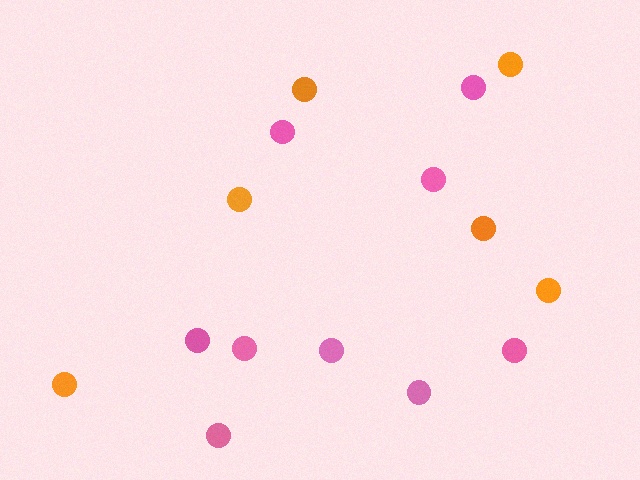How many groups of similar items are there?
There are 2 groups: one group of orange circles (6) and one group of pink circles (9).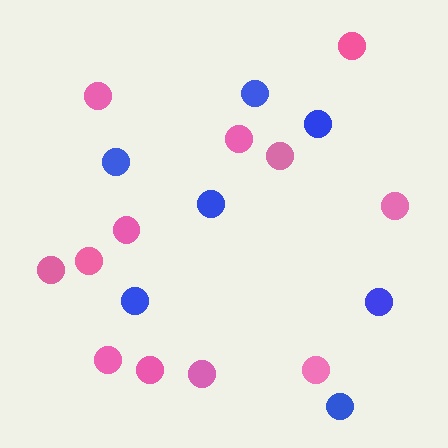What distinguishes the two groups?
There are 2 groups: one group of blue circles (7) and one group of pink circles (12).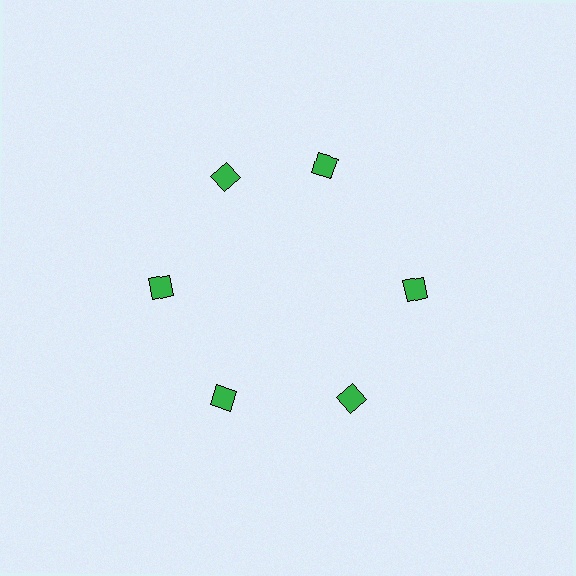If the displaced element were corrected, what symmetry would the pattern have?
It would have 6-fold rotational symmetry — the pattern would map onto itself every 60 degrees.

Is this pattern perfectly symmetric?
No. The 6 green diamonds are arranged in a ring, but one element near the 1 o'clock position is rotated out of alignment along the ring, breaking the 6-fold rotational symmetry.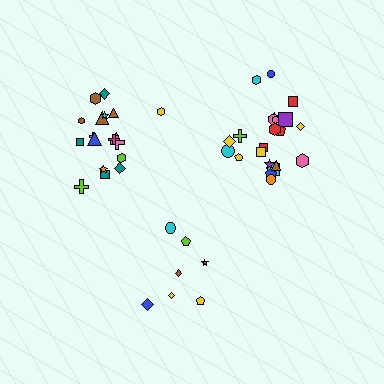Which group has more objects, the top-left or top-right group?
The top-right group.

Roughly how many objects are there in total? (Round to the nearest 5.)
Roughly 45 objects in total.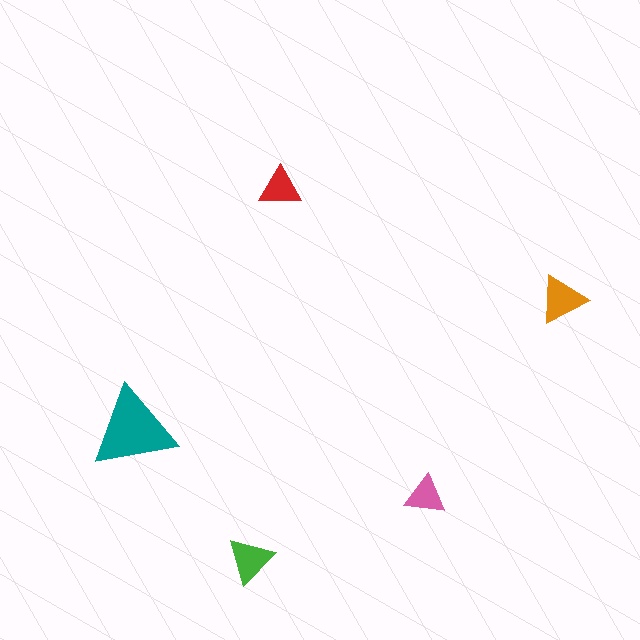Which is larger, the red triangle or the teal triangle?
The teal one.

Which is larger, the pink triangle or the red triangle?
The red one.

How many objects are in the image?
There are 5 objects in the image.